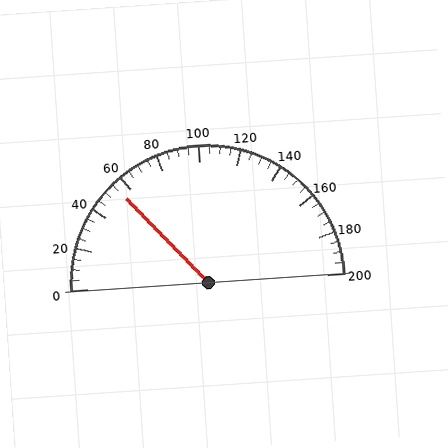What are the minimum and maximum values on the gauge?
The gauge ranges from 0 to 200.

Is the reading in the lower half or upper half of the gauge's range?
The reading is in the lower half of the range (0 to 200).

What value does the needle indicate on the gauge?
The needle indicates approximately 55.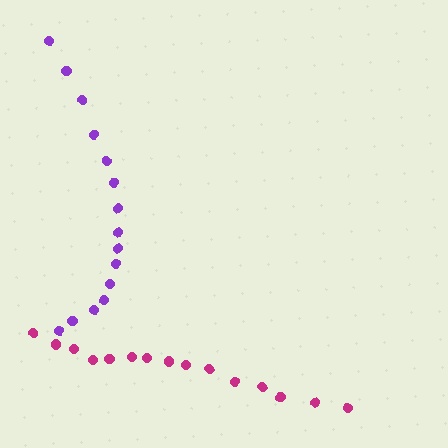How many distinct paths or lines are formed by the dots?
There are 2 distinct paths.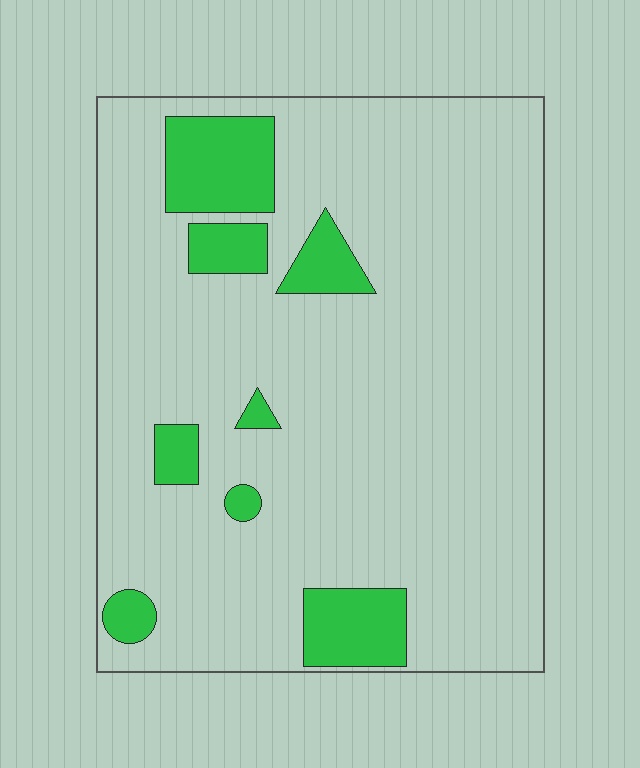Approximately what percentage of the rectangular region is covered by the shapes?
Approximately 15%.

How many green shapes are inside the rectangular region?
8.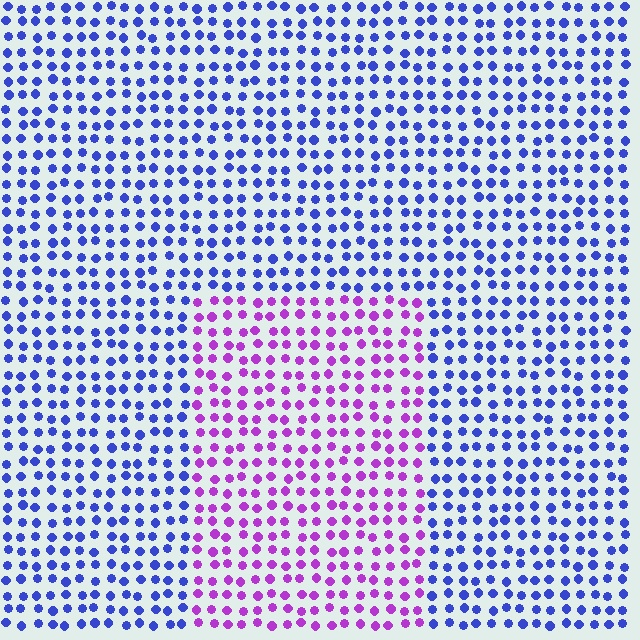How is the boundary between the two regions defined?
The boundary is defined purely by a slight shift in hue (about 56 degrees). Spacing, size, and orientation are identical on both sides.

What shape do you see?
I see a rectangle.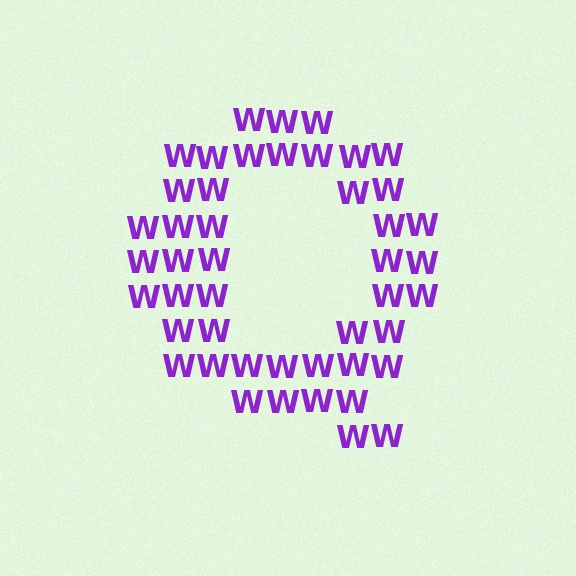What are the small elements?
The small elements are letter W's.